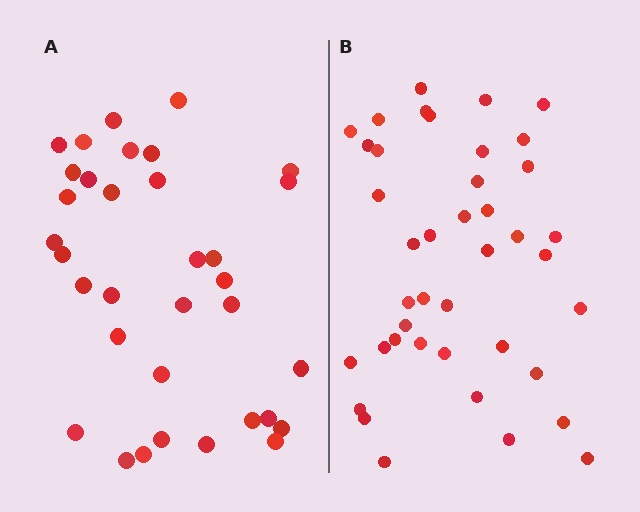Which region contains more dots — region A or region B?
Region B (the right region) has more dots.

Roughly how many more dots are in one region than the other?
Region B has roughly 8 or so more dots than region A.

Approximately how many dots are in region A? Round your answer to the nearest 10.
About 30 dots. (The exact count is 34, which rounds to 30.)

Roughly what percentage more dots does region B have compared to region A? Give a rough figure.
About 20% more.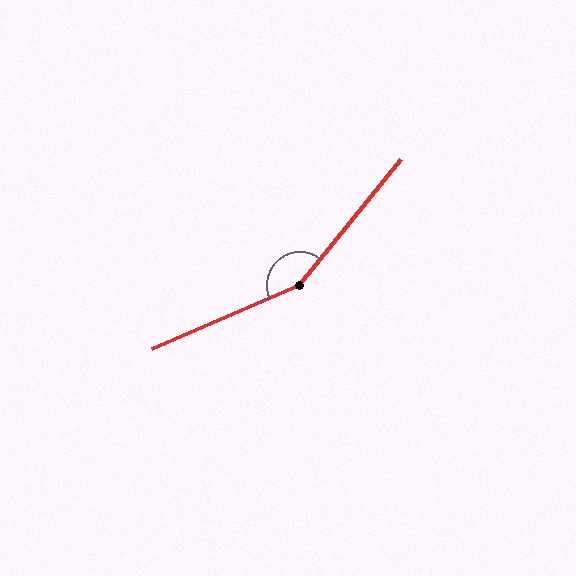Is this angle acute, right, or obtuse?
It is obtuse.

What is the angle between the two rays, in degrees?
Approximately 152 degrees.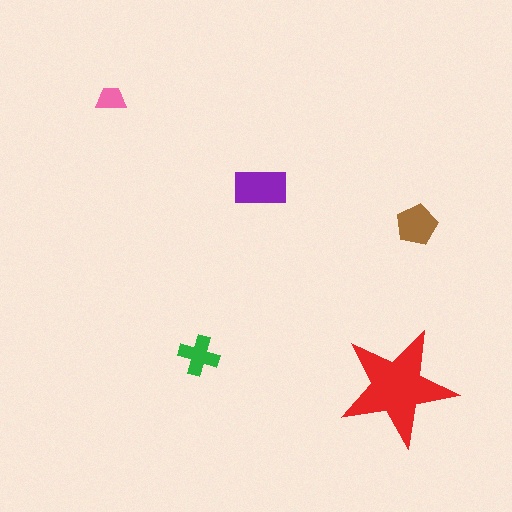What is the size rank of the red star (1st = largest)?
1st.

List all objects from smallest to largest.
The pink trapezoid, the green cross, the brown pentagon, the purple rectangle, the red star.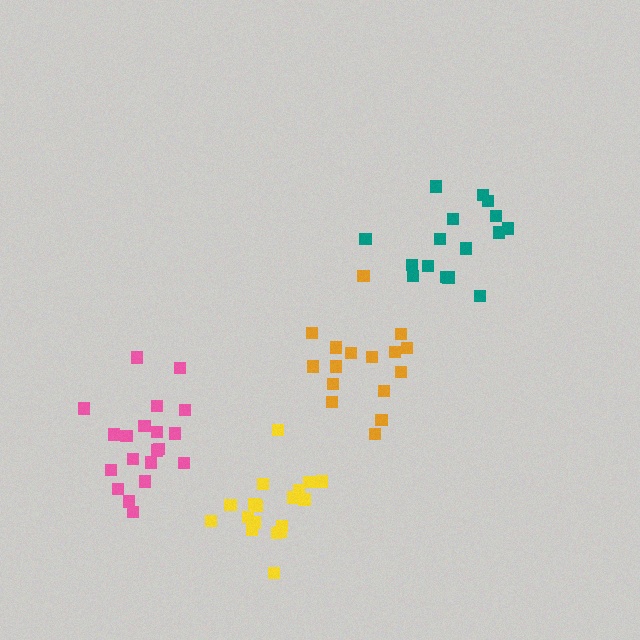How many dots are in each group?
Group 1: 16 dots, Group 2: 18 dots, Group 3: 20 dots, Group 4: 16 dots (70 total).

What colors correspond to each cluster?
The clusters are colored: teal, yellow, pink, orange.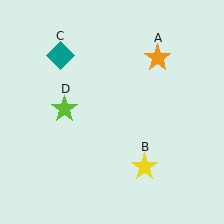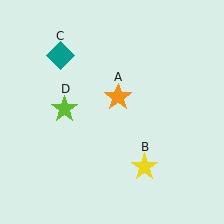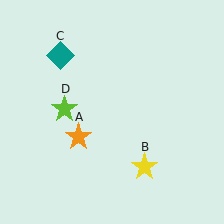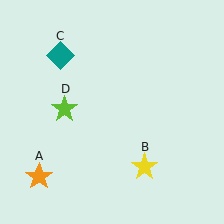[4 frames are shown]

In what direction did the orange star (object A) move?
The orange star (object A) moved down and to the left.